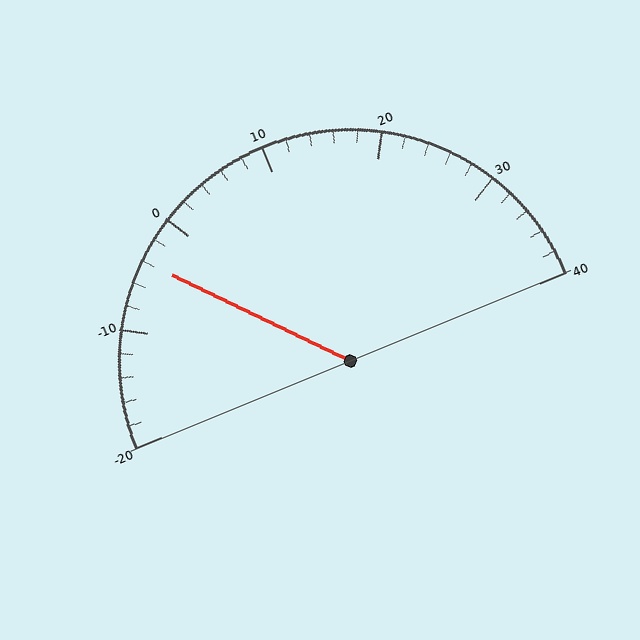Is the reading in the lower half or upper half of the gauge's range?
The reading is in the lower half of the range (-20 to 40).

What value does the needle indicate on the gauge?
The needle indicates approximately -4.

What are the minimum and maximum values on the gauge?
The gauge ranges from -20 to 40.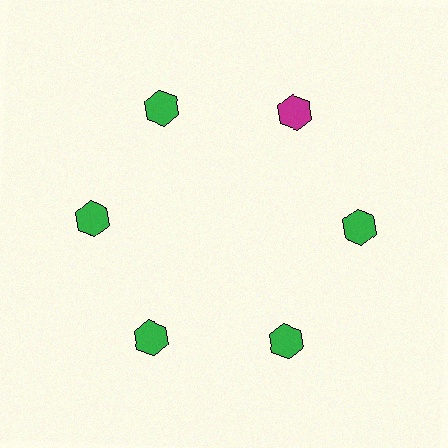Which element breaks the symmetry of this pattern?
The magenta hexagon at roughly the 1 o'clock position breaks the symmetry. All other shapes are green hexagons.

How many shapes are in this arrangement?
There are 6 shapes arranged in a ring pattern.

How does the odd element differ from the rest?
It has a different color: magenta instead of green.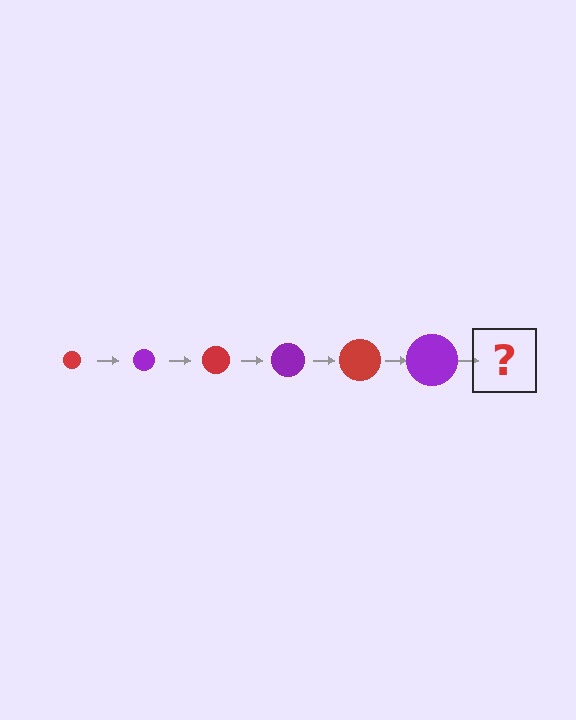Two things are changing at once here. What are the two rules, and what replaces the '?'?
The two rules are that the circle grows larger each step and the color cycles through red and purple. The '?' should be a red circle, larger than the previous one.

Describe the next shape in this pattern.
It should be a red circle, larger than the previous one.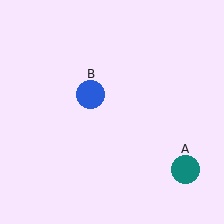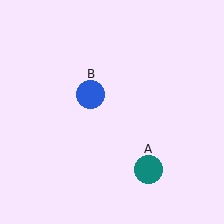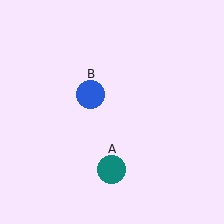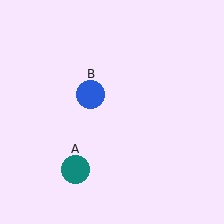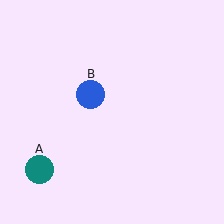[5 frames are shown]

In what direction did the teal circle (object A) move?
The teal circle (object A) moved left.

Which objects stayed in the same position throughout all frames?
Blue circle (object B) remained stationary.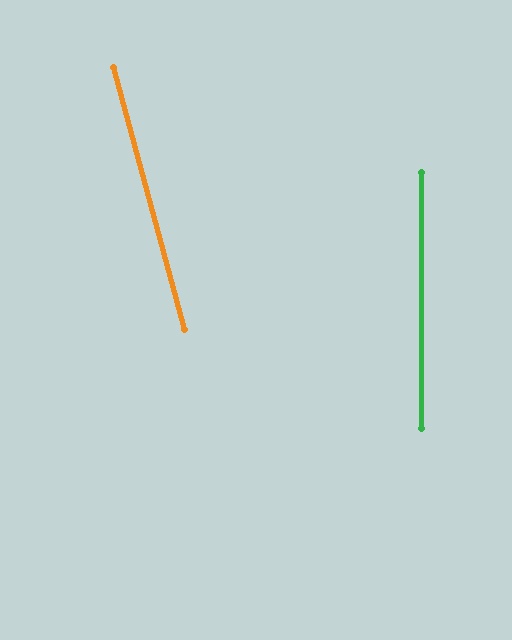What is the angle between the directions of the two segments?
Approximately 15 degrees.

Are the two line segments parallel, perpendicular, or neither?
Neither parallel nor perpendicular — they differ by about 15°.